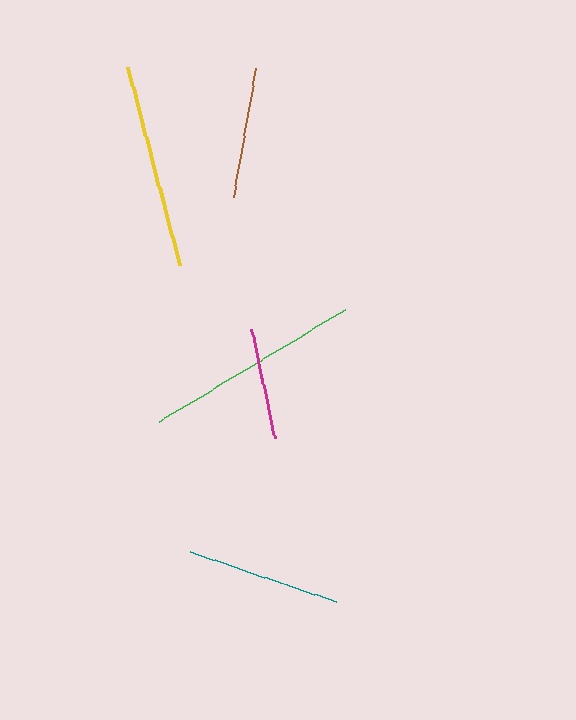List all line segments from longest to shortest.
From longest to shortest: green, yellow, teal, brown, magenta.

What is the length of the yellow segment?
The yellow segment is approximately 205 pixels long.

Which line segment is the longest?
The green line is the longest at approximately 217 pixels.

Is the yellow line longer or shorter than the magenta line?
The yellow line is longer than the magenta line.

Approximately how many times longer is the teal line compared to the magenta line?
The teal line is approximately 1.4 times the length of the magenta line.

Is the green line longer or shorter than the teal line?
The green line is longer than the teal line.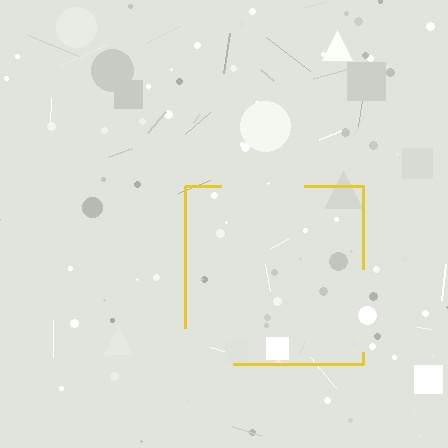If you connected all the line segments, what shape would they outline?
They would outline a square.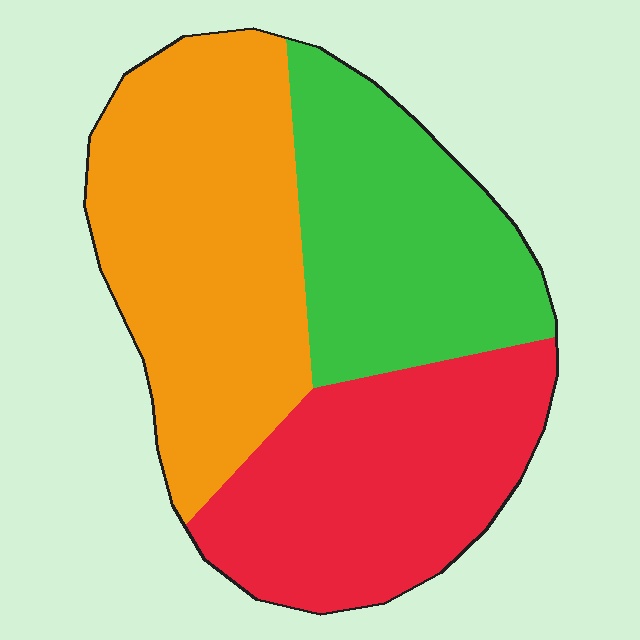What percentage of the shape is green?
Green covers about 30% of the shape.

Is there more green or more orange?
Orange.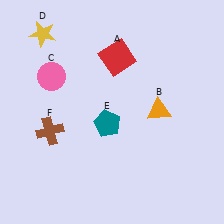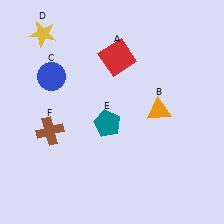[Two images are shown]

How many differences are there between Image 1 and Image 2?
There is 1 difference between the two images.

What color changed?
The circle (C) changed from pink in Image 1 to blue in Image 2.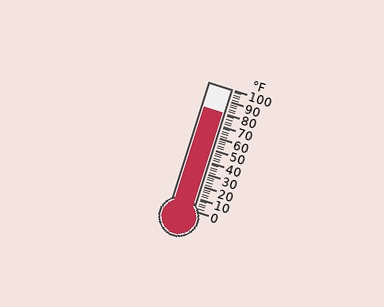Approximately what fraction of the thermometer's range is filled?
The thermometer is filled to approximately 80% of its range.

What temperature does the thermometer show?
The thermometer shows approximately 80°F.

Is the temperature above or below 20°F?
The temperature is above 20°F.